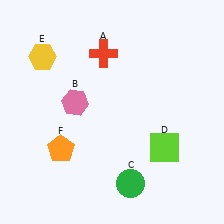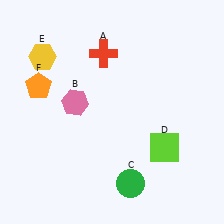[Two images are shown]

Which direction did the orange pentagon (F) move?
The orange pentagon (F) moved up.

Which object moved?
The orange pentagon (F) moved up.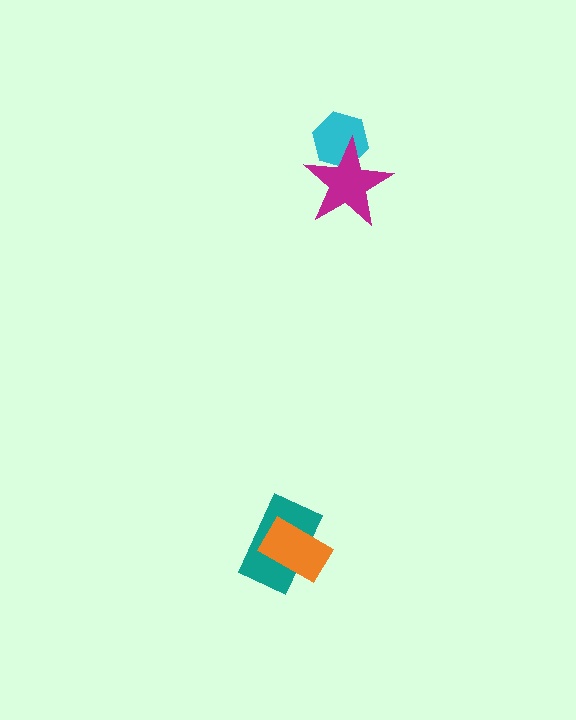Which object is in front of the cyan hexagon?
The magenta star is in front of the cyan hexagon.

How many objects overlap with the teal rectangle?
1 object overlaps with the teal rectangle.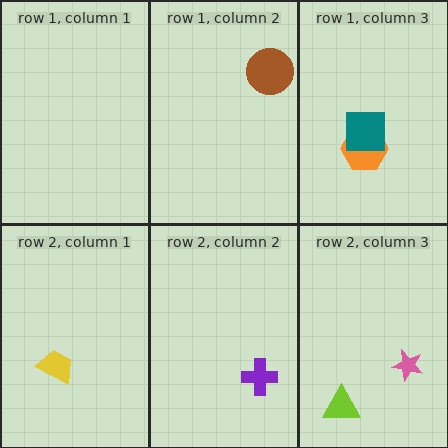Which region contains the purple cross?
The row 2, column 2 region.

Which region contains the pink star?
The row 2, column 3 region.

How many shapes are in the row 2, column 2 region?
1.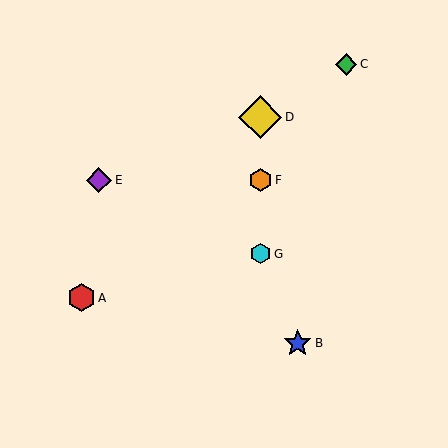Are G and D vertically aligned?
Yes, both are at x≈260.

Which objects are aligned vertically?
Objects D, F, G are aligned vertically.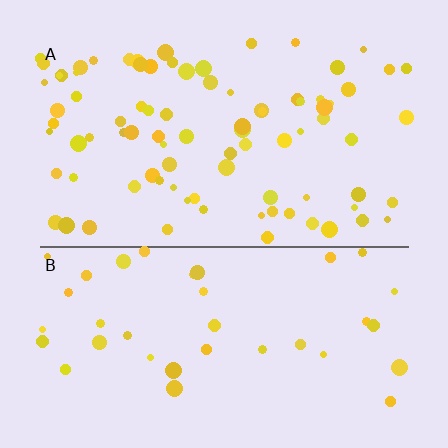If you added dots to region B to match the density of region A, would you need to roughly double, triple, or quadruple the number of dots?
Approximately double.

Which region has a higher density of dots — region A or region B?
A (the top).